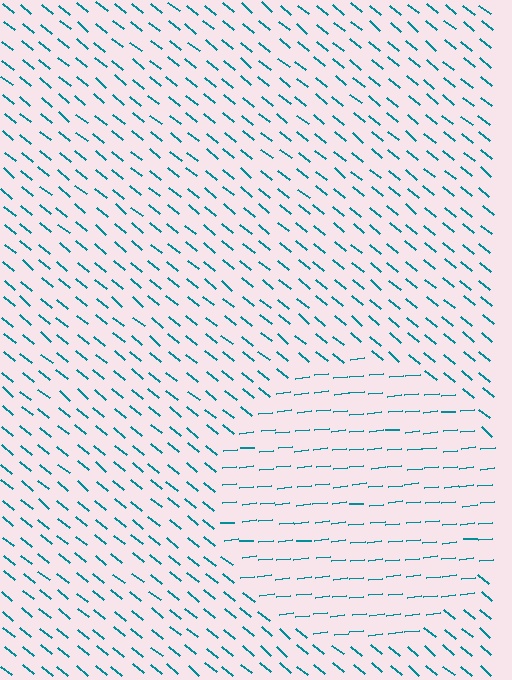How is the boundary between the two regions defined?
The boundary is defined purely by a change in line orientation (approximately 45 degrees difference). All lines are the same color and thickness.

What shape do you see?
I see a circle.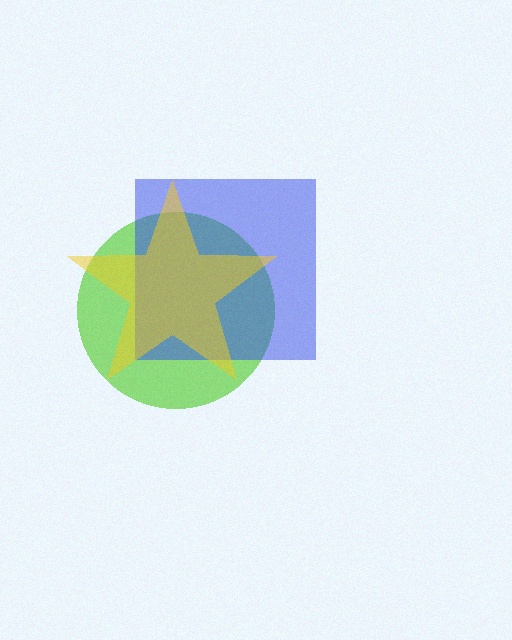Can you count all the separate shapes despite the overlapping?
Yes, there are 3 separate shapes.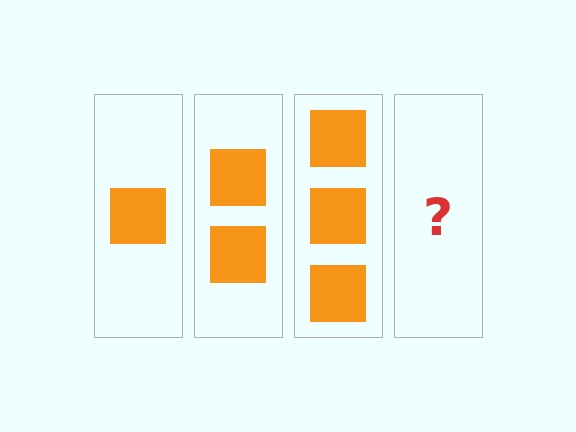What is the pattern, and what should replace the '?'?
The pattern is that each step adds one more square. The '?' should be 4 squares.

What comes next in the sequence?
The next element should be 4 squares.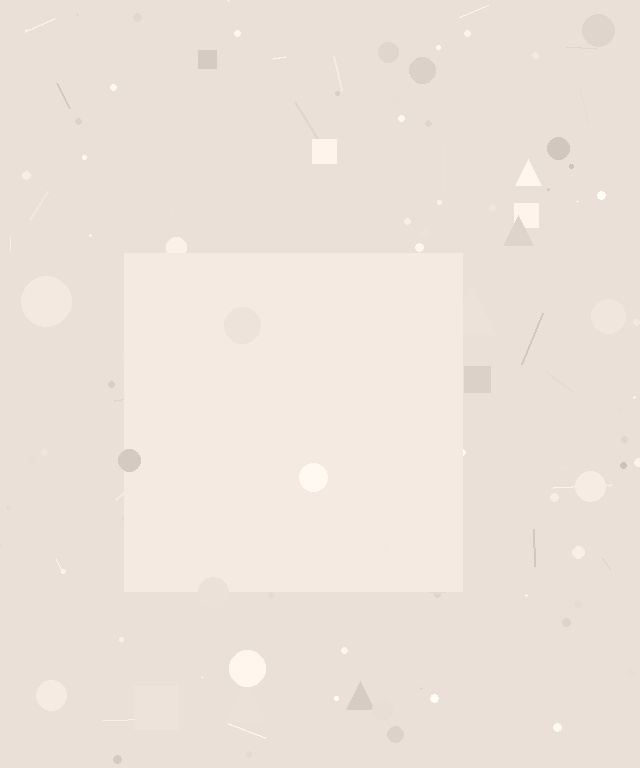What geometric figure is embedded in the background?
A square is embedded in the background.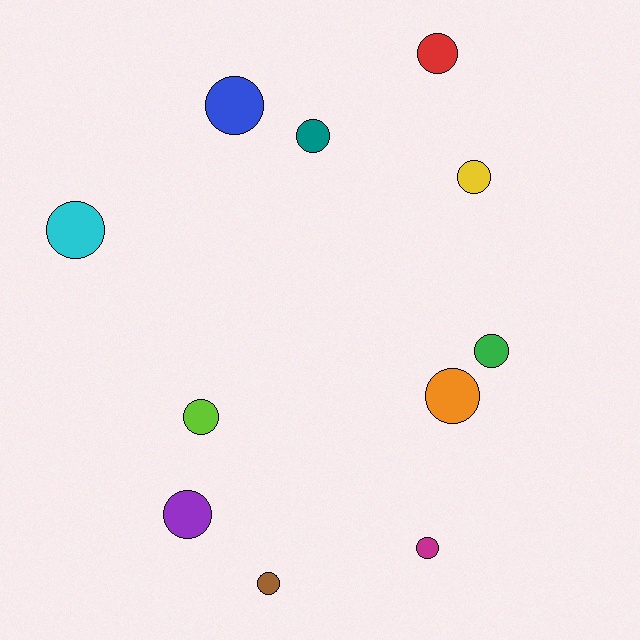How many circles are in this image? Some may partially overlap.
There are 11 circles.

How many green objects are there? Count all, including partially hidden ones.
There is 1 green object.